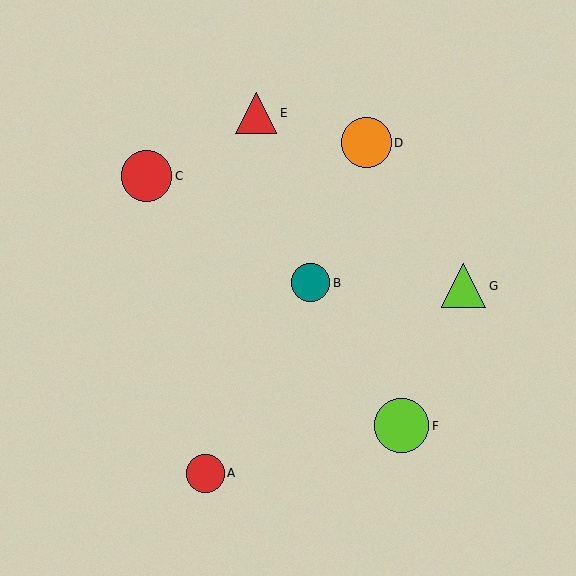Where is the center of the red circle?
The center of the red circle is at (147, 176).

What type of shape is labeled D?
Shape D is an orange circle.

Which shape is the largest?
The lime circle (labeled F) is the largest.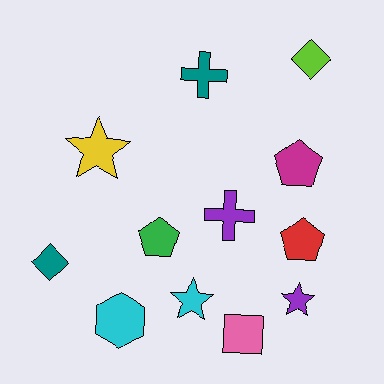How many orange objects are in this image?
There are no orange objects.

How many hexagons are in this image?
There is 1 hexagon.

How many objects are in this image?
There are 12 objects.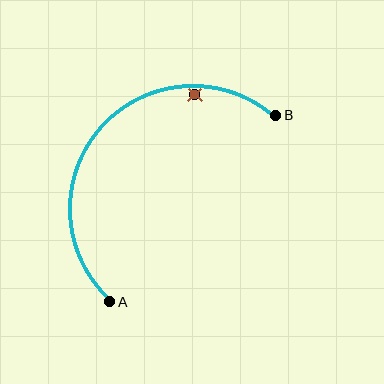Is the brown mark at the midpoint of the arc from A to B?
No — the brown mark does not lie on the arc at all. It sits slightly inside the curve.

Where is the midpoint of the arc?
The arc midpoint is the point on the curve farthest from the straight line joining A and B. It sits above and to the left of that line.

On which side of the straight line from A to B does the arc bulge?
The arc bulges above and to the left of the straight line connecting A and B.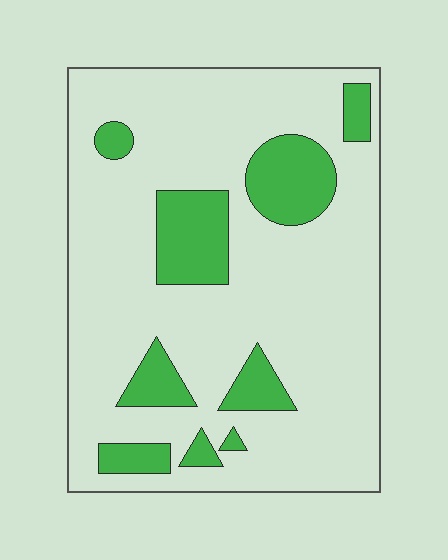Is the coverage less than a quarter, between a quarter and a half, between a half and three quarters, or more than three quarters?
Less than a quarter.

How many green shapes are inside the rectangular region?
9.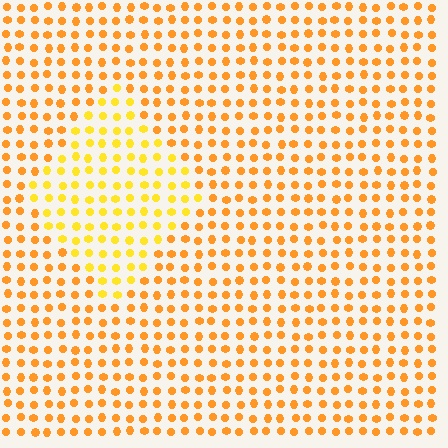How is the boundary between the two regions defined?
The boundary is defined purely by a slight shift in hue (about 22 degrees). Spacing, size, and orientation are identical on both sides.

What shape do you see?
I see a diamond.